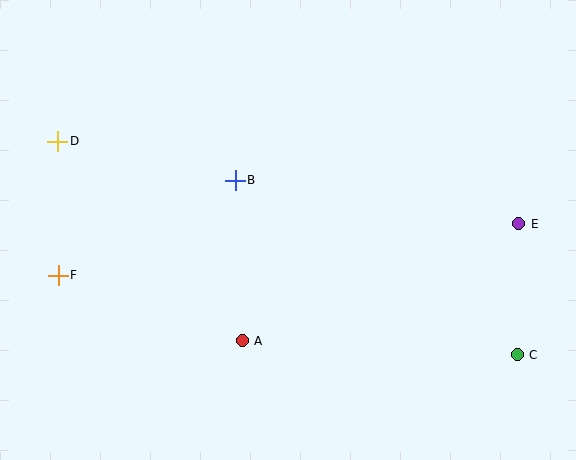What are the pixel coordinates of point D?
Point D is at (58, 141).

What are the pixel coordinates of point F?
Point F is at (58, 275).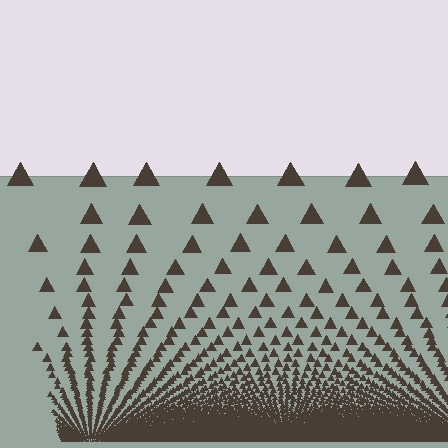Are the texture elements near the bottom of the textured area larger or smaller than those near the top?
Smaller. The gradient is inverted — elements near the bottom are smaller and denser.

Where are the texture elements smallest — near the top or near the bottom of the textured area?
Near the bottom.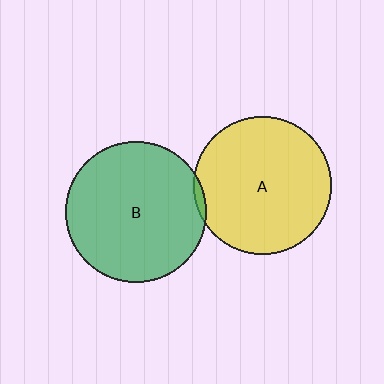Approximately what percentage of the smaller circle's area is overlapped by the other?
Approximately 5%.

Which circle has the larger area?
Circle B (green).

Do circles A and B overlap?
Yes.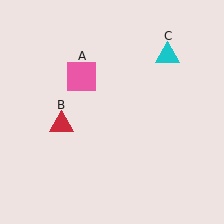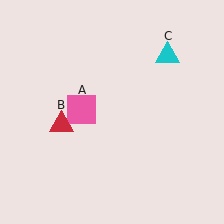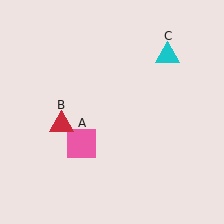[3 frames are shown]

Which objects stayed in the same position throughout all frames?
Red triangle (object B) and cyan triangle (object C) remained stationary.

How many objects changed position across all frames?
1 object changed position: pink square (object A).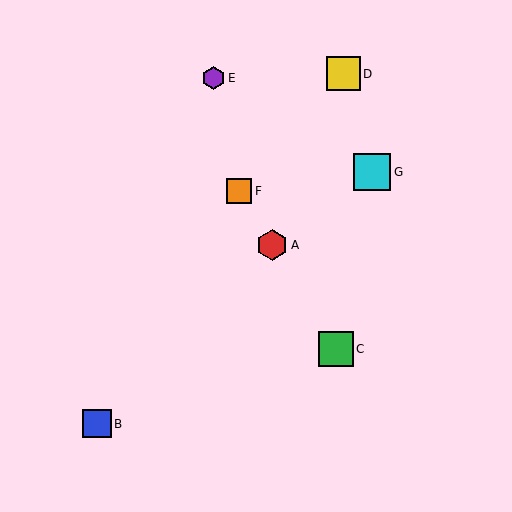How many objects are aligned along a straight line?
3 objects (A, C, F) are aligned along a straight line.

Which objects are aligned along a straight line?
Objects A, C, F are aligned along a straight line.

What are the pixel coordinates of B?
Object B is at (97, 424).